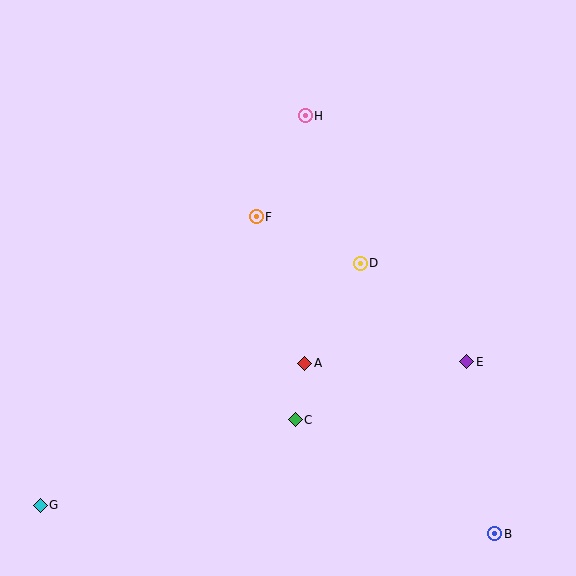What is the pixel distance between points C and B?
The distance between C and B is 230 pixels.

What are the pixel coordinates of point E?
Point E is at (467, 362).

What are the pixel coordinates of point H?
Point H is at (305, 116).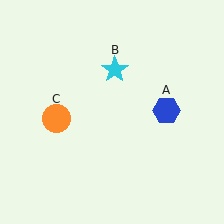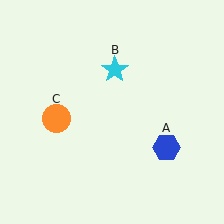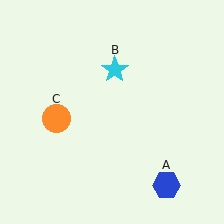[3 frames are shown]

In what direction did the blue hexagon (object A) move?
The blue hexagon (object A) moved down.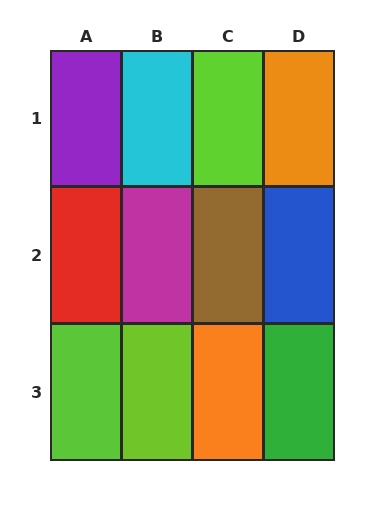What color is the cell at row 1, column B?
Cyan.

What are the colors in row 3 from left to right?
Lime, lime, orange, green.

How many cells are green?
1 cell is green.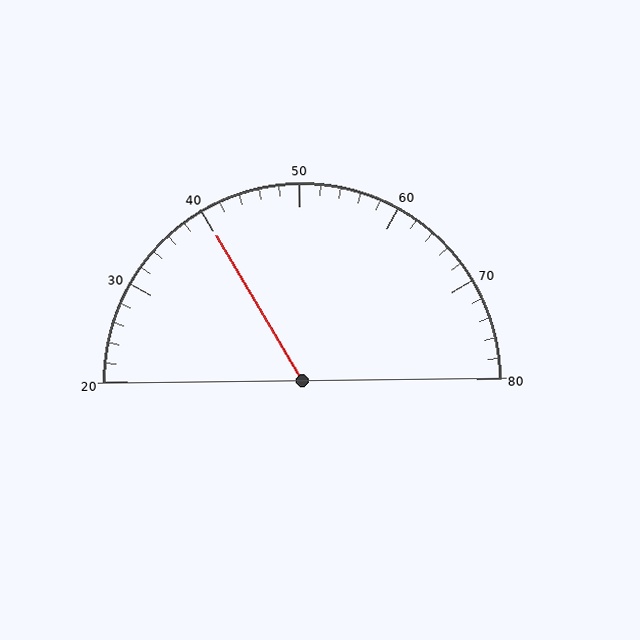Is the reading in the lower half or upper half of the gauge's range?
The reading is in the lower half of the range (20 to 80).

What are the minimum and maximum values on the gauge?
The gauge ranges from 20 to 80.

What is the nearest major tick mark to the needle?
The nearest major tick mark is 40.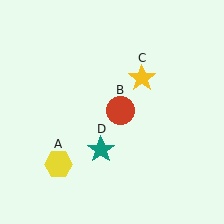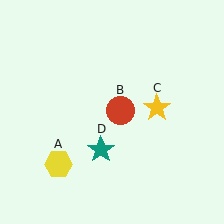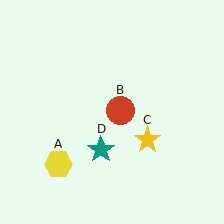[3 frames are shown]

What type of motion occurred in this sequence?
The yellow star (object C) rotated clockwise around the center of the scene.